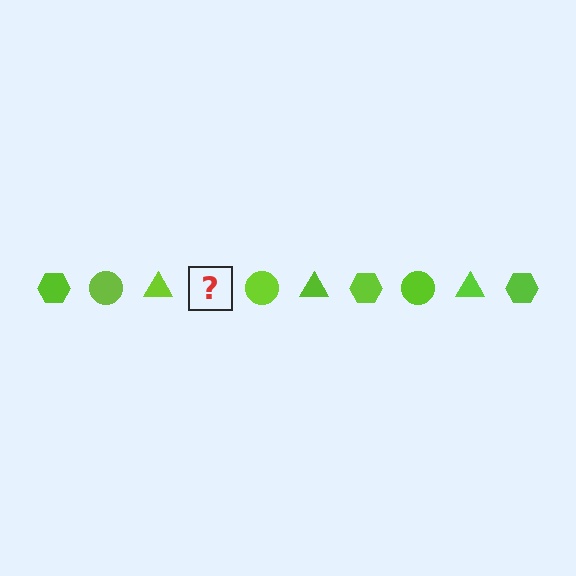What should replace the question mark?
The question mark should be replaced with a lime hexagon.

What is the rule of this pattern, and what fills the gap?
The rule is that the pattern cycles through hexagon, circle, triangle shapes in lime. The gap should be filled with a lime hexagon.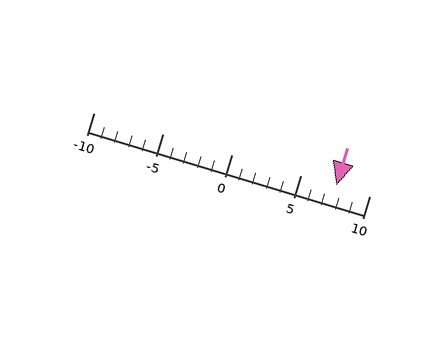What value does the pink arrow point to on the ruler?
The pink arrow points to approximately 8.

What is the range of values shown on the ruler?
The ruler shows values from -10 to 10.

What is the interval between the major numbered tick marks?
The major tick marks are spaced 5 units apart.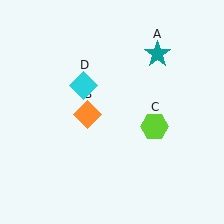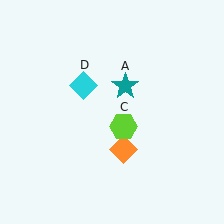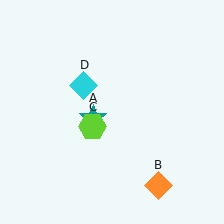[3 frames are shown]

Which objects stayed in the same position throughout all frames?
Cyan diamond (object D) remained stationary.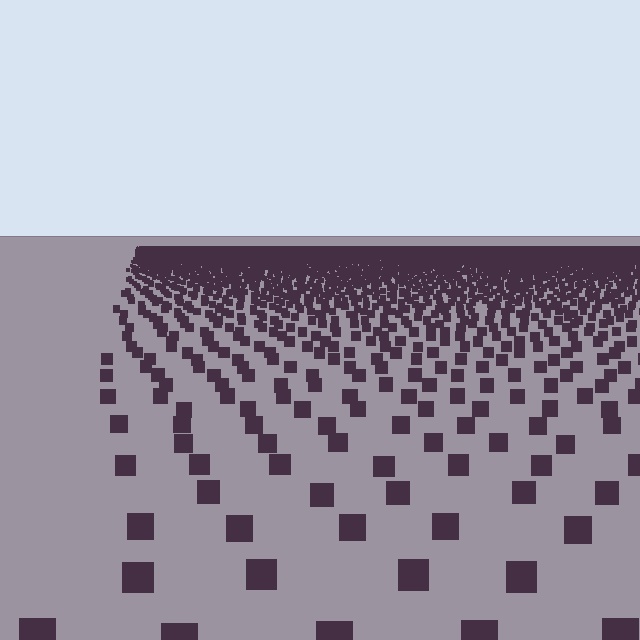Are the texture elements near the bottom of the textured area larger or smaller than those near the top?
Larger. Near the bottom, elements are closer to the viewer and appear at a bigger on-screen size.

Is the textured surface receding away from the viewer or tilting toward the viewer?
The surface is receding away from the viewer. Texture elements get smaller and denser toward the top.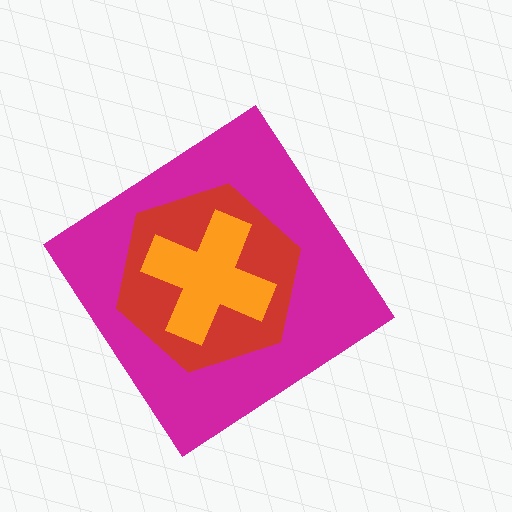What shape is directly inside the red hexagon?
The orange cross.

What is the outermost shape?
The magenta diamond.